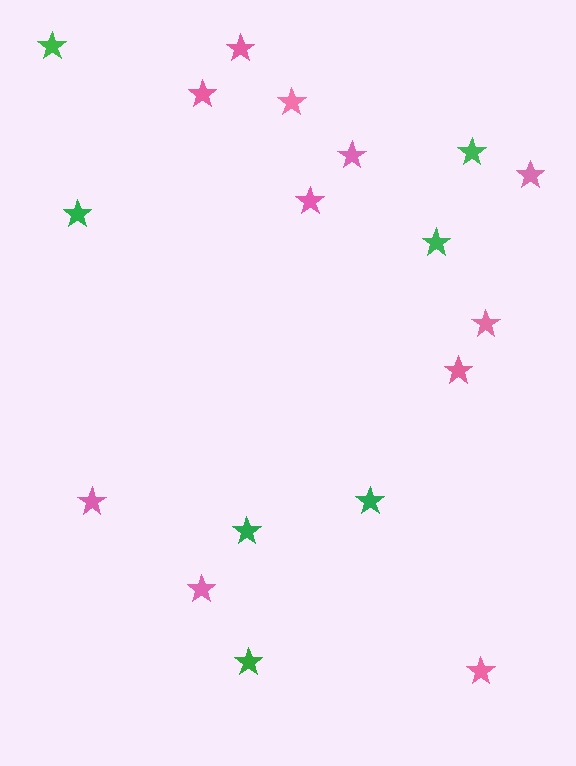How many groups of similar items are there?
There are 2 groups: one group of pink stars (11) and one group of green stars (7).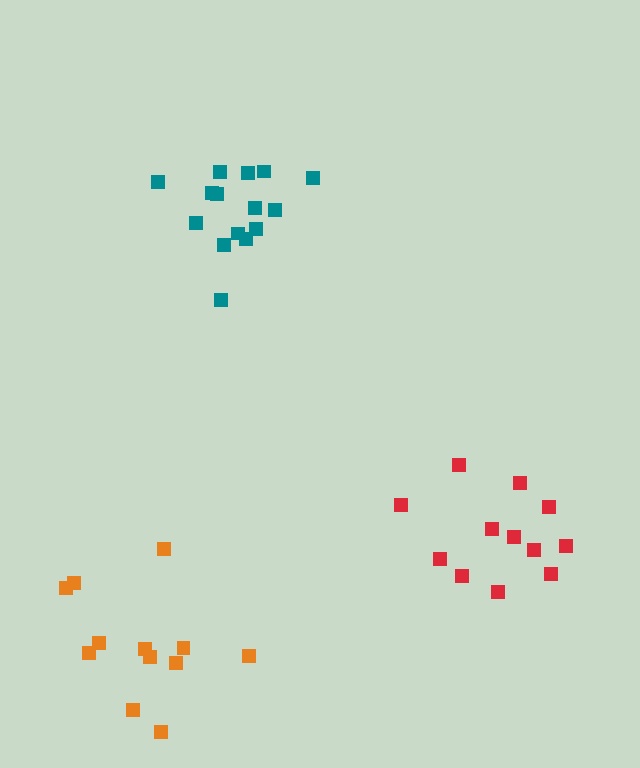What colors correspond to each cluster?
The clusters are colored: red, teal, orange.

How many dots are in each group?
Group 1: 12 dots, Group 2: 15 dots, Group 3: 12 dots (39 total).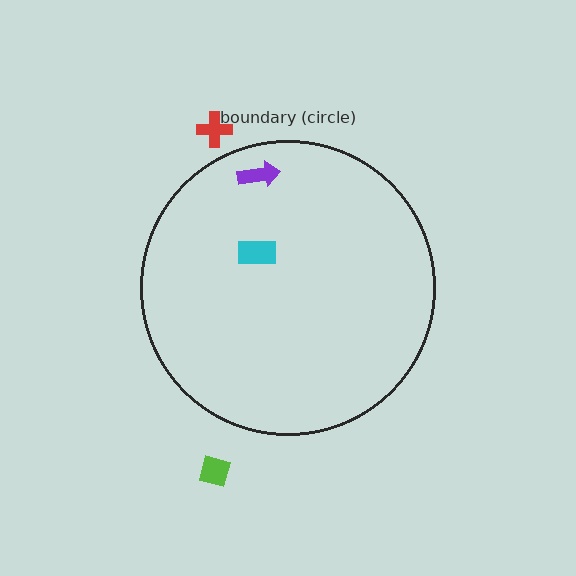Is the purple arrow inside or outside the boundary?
Inside.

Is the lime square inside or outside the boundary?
Outside.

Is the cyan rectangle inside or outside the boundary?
Inside.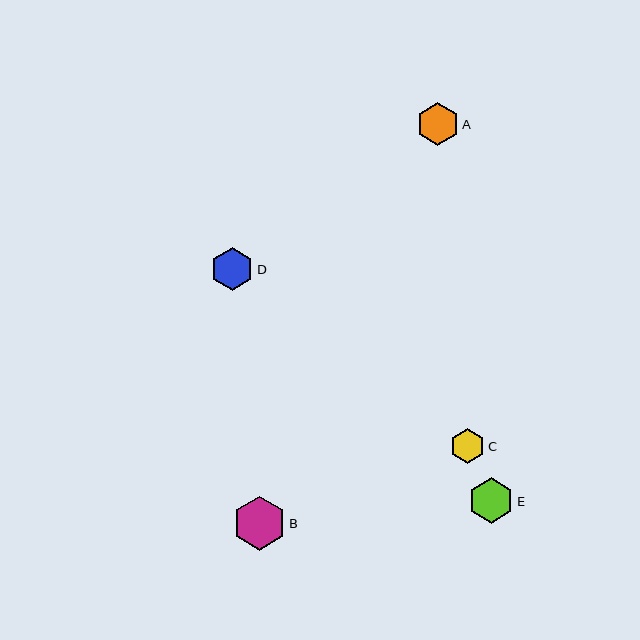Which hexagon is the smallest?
Hexagon C is the smallest with a size of approximately 35 pixels.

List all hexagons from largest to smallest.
From largest to smallest: B, E, D, A, C.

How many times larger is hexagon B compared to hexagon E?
Hexagon B is approximately 1.2 times the size of hexagon E.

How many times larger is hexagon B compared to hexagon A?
Hexagon B is approximately 1.2 times the size of hexagon A.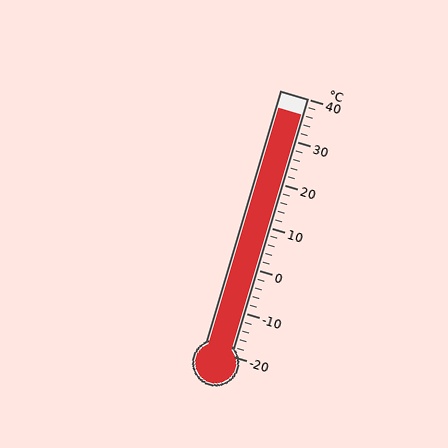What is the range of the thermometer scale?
The thermometer scale ranges from -20°C to 40°C.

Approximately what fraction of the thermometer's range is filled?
The thermometer is filled to approximately 95% of its range.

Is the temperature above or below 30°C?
The temperature is above 30°C.